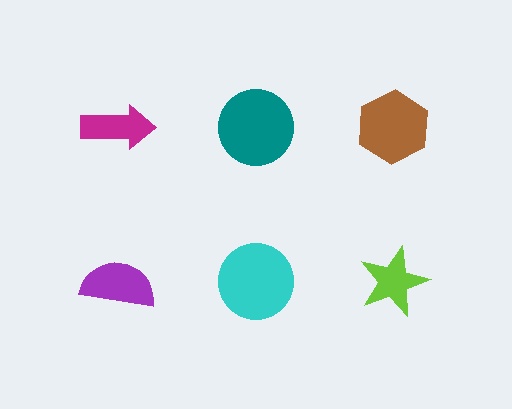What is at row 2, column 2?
A cyan circle.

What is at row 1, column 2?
A teal circle.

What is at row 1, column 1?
A magenta arrow.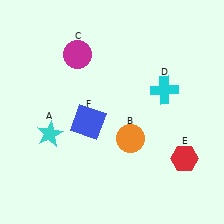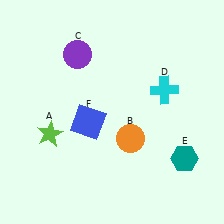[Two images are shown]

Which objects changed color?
A changed from cyan to lime. C changed from magenta to purple. E changed from red to teal.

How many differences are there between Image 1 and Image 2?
There are 3 differences between the two images.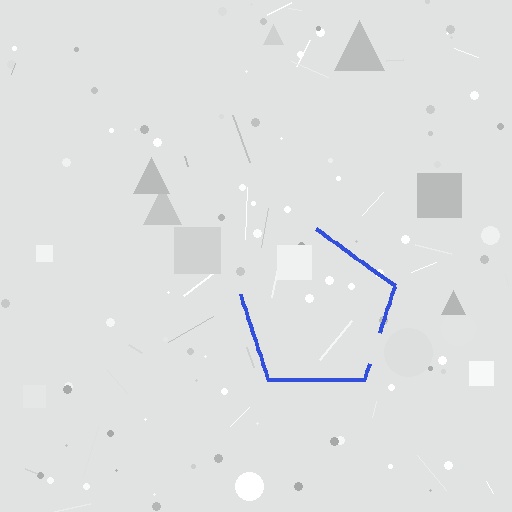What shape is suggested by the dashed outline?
The dashed outline suggests a pentagon.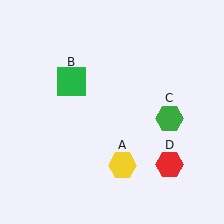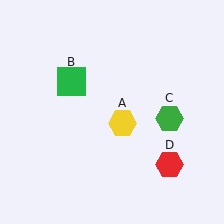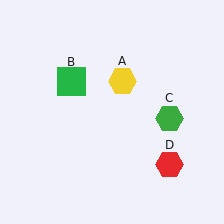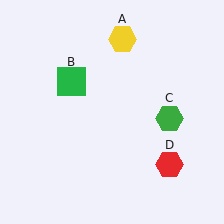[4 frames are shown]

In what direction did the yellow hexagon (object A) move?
The yellow hexagon (object A) moved up.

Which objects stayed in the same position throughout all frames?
Green square (object B) and green hexagon (object C) and red hexagon (object D) remained stationary.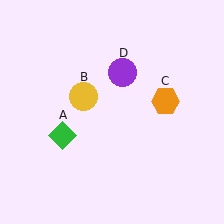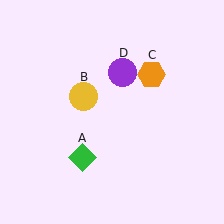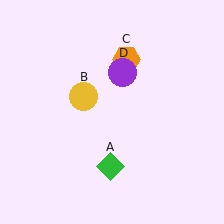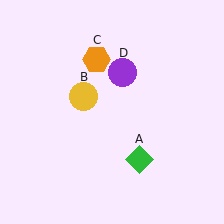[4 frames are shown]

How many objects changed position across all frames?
2 objects changed position: green diamond (object A), orange hexagon (object C).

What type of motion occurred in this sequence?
The green diamond (object A), orange hexagon (object C) rotated counterclockwise around the center of the scene.